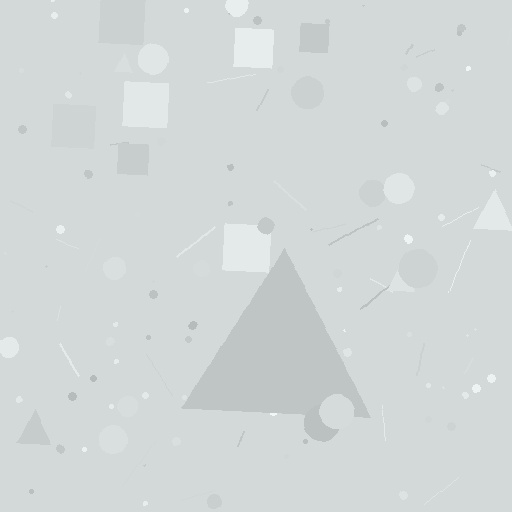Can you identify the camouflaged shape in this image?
The camouflaged shape is a triangle.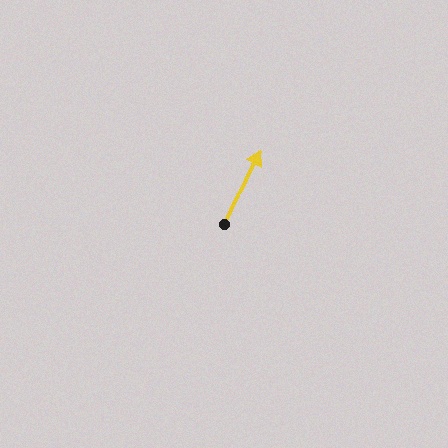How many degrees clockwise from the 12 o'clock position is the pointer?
Approximately 25 degrees.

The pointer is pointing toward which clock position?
Roughly 1 o'clock.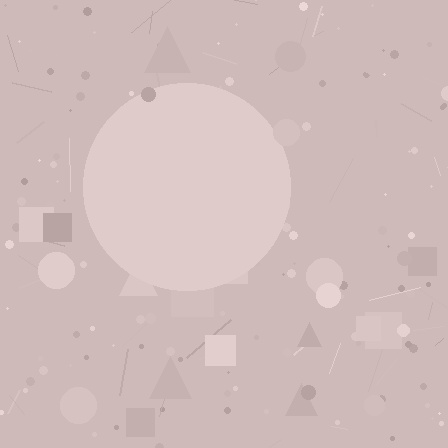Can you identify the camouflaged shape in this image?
The camouflaged shape is a circle.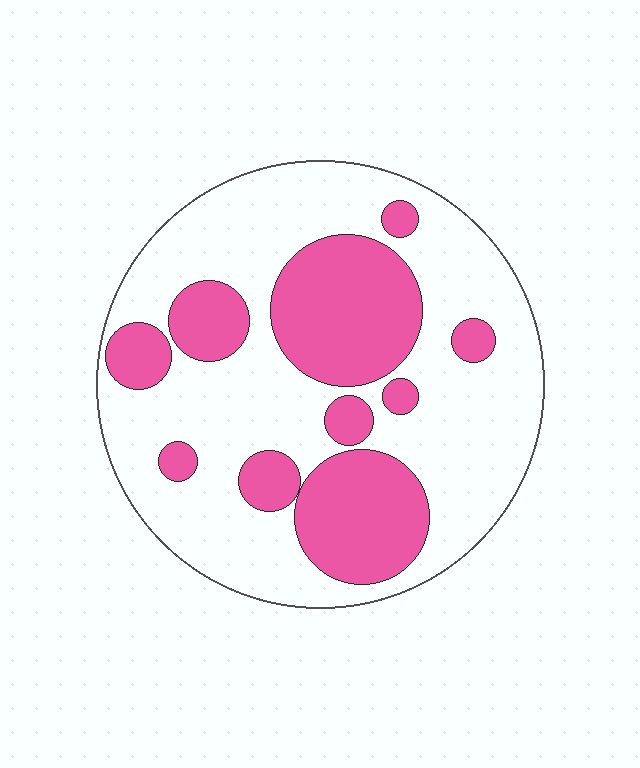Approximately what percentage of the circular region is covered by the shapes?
Approximately 35%.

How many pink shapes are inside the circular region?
10.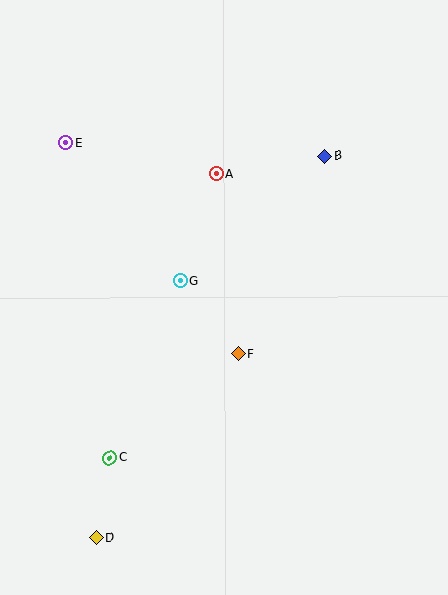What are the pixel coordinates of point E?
Point E is at (66, 142).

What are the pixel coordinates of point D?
Point D is at (96, 537).